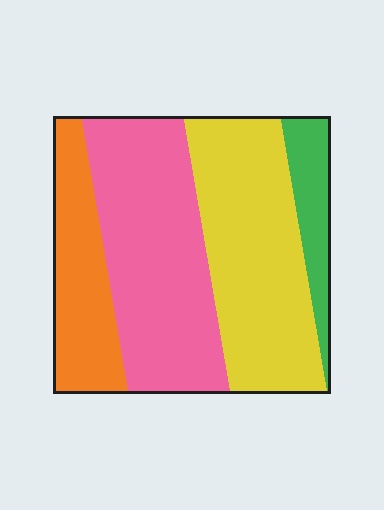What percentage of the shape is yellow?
Yellow takes up about one third (1/3) of the shape.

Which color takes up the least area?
Green, at roughly 10%.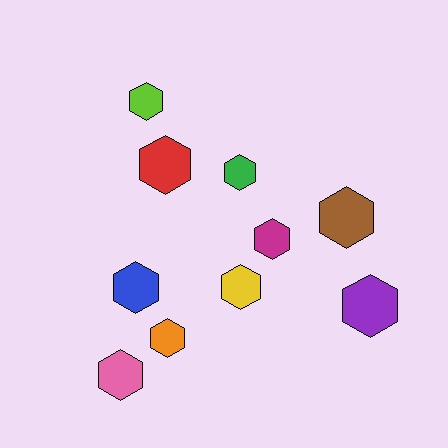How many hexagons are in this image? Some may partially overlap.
There are 10 hexagons.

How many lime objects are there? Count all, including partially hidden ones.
There is 1 lime object.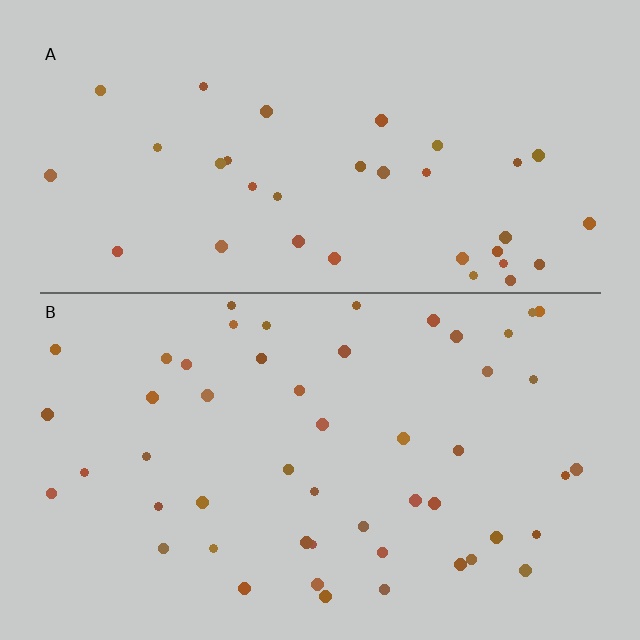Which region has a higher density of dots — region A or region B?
B (the bottom).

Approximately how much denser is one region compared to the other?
Approximately 1.4× — region B over region A.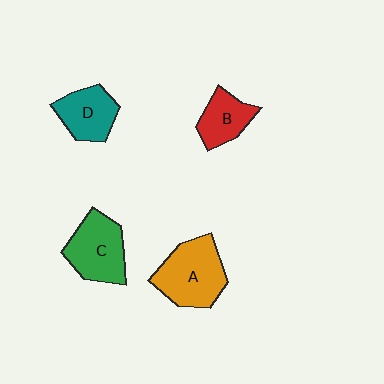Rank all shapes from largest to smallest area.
From largest to smallest: A (orange), C (green), D (teal), B (red).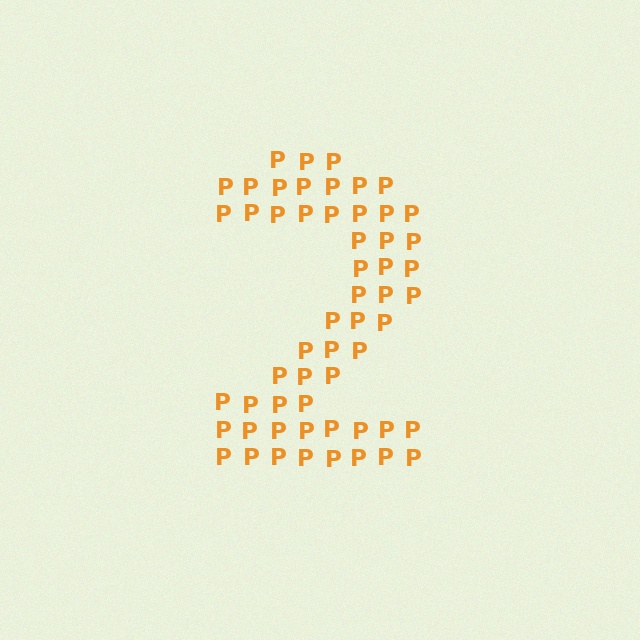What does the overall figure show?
The overall figure shows the digit 2.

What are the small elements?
The small elements are letter P's.